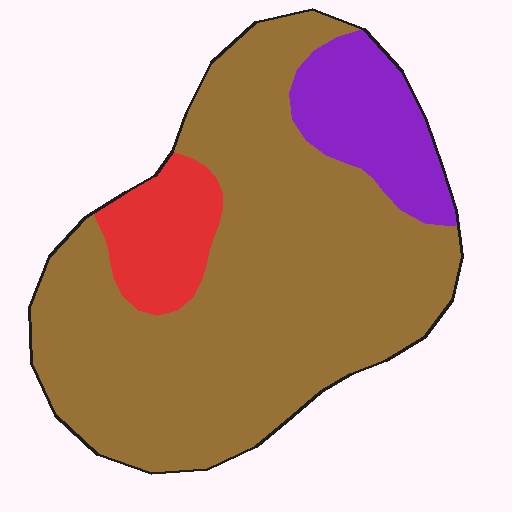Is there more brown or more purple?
Brown.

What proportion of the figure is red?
Red covers 11% of the figure.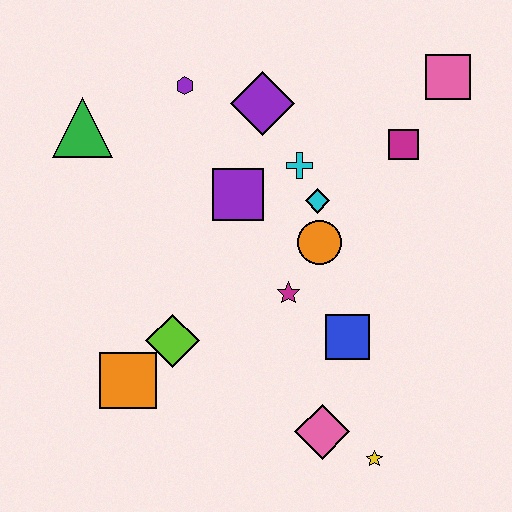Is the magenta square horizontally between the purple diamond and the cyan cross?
No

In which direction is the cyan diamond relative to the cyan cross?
The cyan diamond is below the cyan cross.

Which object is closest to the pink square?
The magenta square is closest to the pink square.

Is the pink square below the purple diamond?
No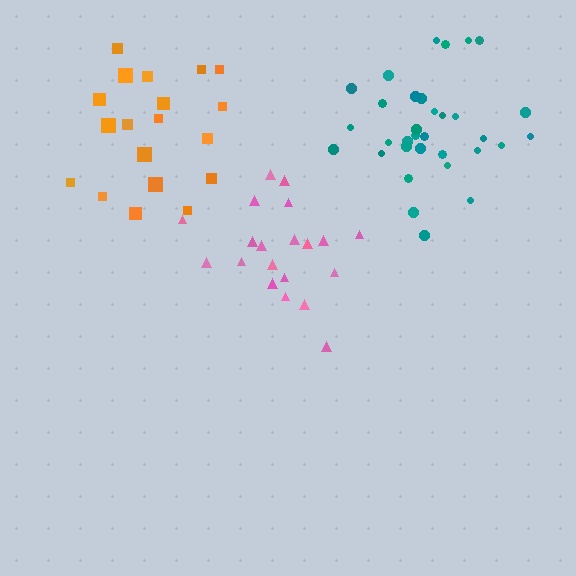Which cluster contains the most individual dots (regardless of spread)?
Teal (34).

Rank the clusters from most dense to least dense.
teal, pink, orange.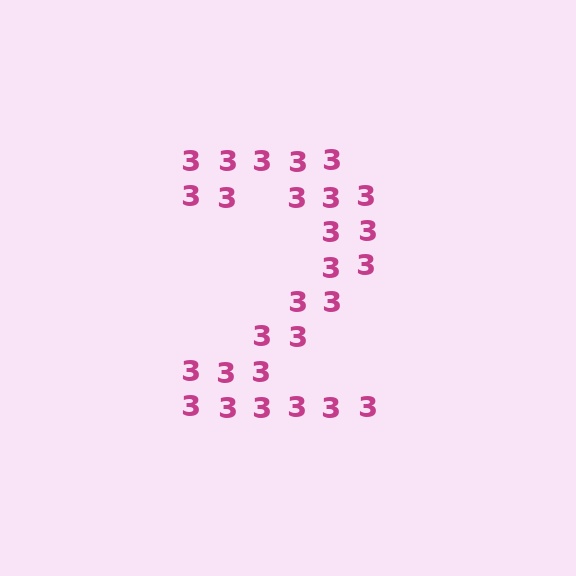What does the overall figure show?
The overall figure shows the digit 2.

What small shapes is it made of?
It is made of small digit 3's.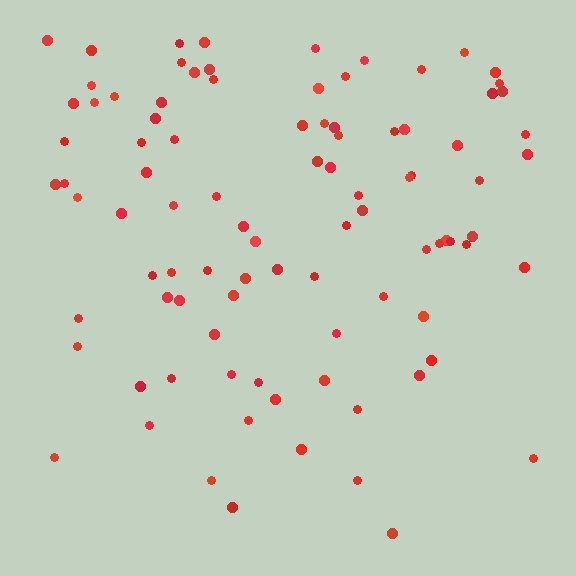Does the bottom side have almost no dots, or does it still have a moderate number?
Still a moderate number, just noticeably fewer than the top.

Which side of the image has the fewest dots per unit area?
The bottom.